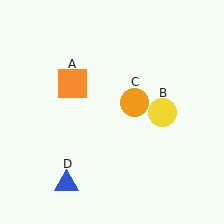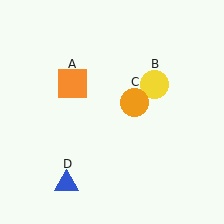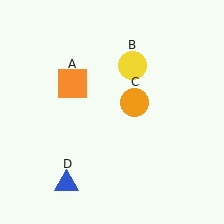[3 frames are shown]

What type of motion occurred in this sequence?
The yellow circle (object B) rotated counterclockwise around the center of the scene.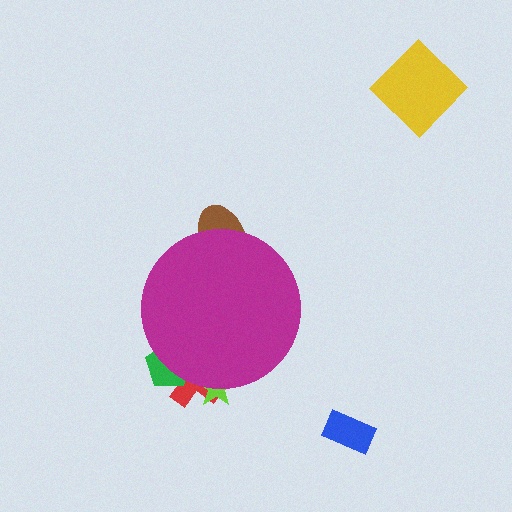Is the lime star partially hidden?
Yes, the lime star is partially hidden behind the magenta circle.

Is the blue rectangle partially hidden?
No, the blue rectangle is fully visible.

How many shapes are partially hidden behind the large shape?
4 shapes are partially hidden.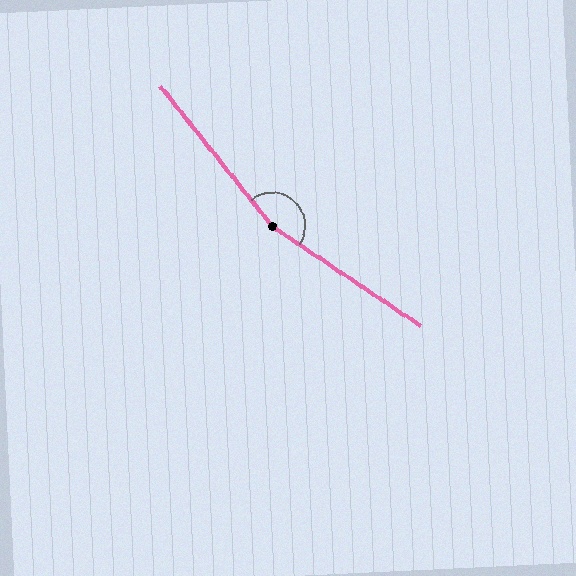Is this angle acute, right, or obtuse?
It is obtuse.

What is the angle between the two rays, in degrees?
Approximately 162 degrees.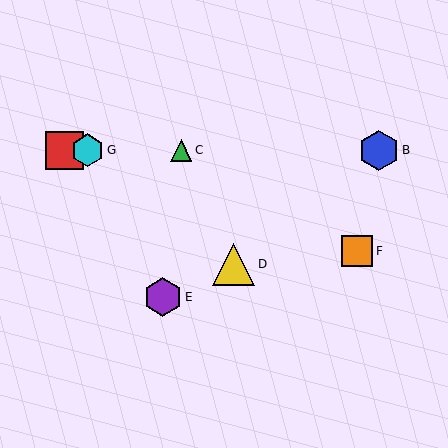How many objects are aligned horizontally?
4 objects (A, B, C, G) are aligned horizontally.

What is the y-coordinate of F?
Object F is at y≈251.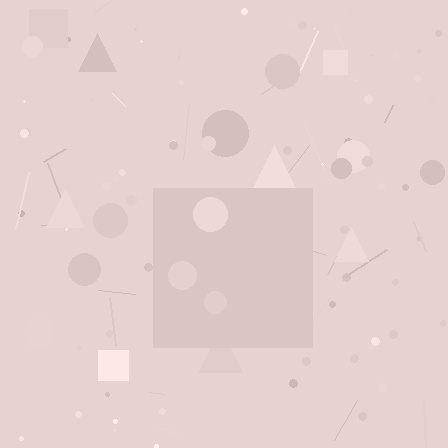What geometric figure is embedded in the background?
A square is embedded in the background.